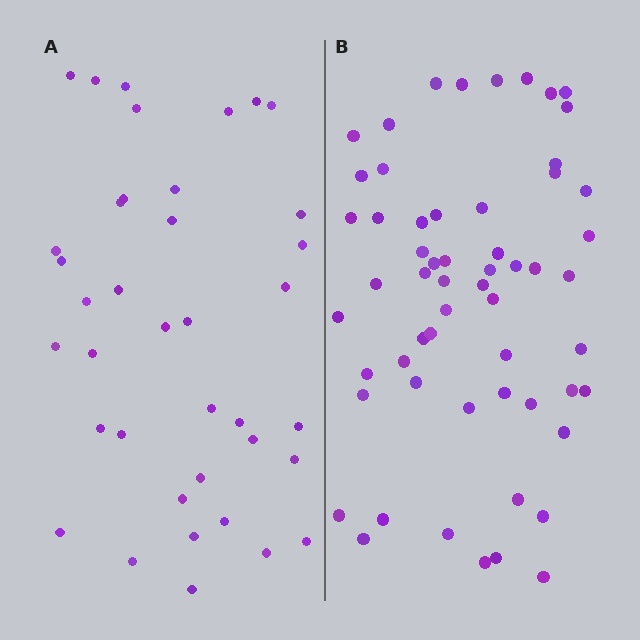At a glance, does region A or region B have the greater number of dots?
Region B (the right region) has more dots.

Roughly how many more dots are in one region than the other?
Region B has approximately 20 more dots than region A.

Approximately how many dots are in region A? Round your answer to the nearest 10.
About 40 dots. (The exact count is 38, which rounds to 40.)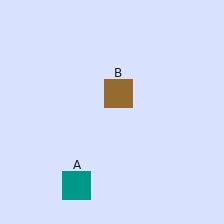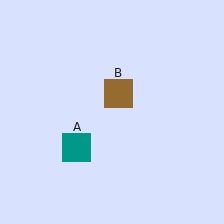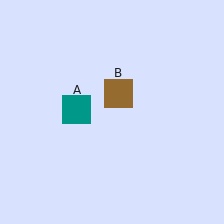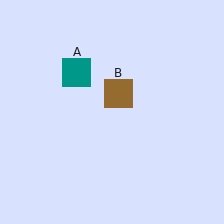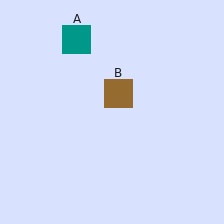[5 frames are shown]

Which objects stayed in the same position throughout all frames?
Brown square (object B) remained stationary.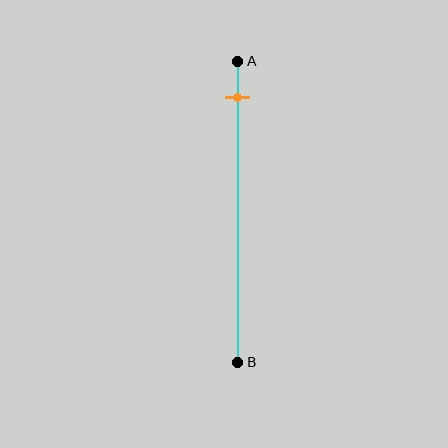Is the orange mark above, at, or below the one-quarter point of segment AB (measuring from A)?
The orange mark is above the one-quarter point of segment AB.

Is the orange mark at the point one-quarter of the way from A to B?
No, the mark is at about 10% from A, not at the 25% one-quarter point.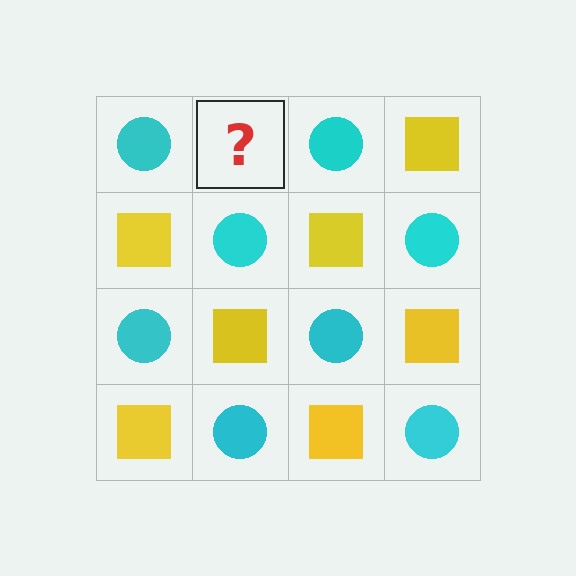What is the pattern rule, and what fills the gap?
The rule is that it alternates cyan circle and yellow square in a checkerboard pattern. The gap should be filled with a yellow square.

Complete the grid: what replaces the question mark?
The question mark should be replaced with a yellow square.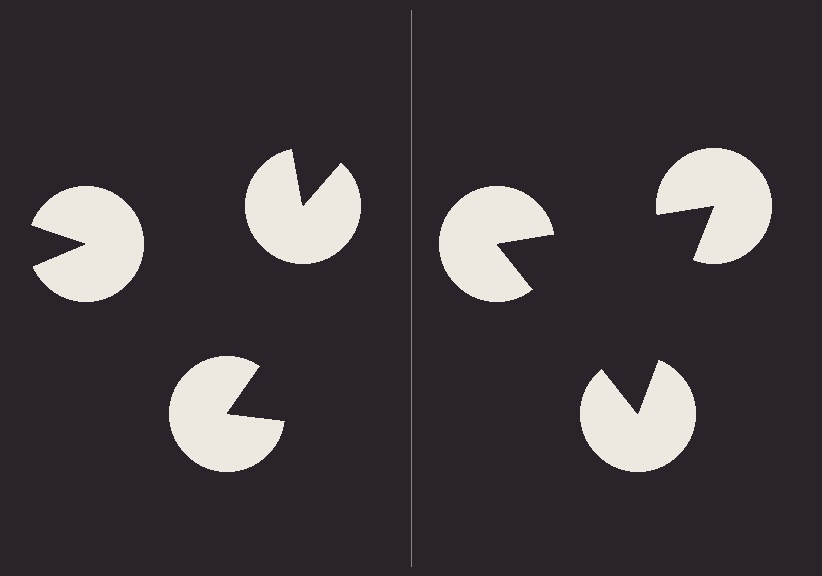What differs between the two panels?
The pac-man discs are positioned identically on both sides; only the wedge orientations differ. On the right they align to a triangle; on the left they are misaligned.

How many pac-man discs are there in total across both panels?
6 — 3 on each side.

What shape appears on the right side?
An illusory triangle.